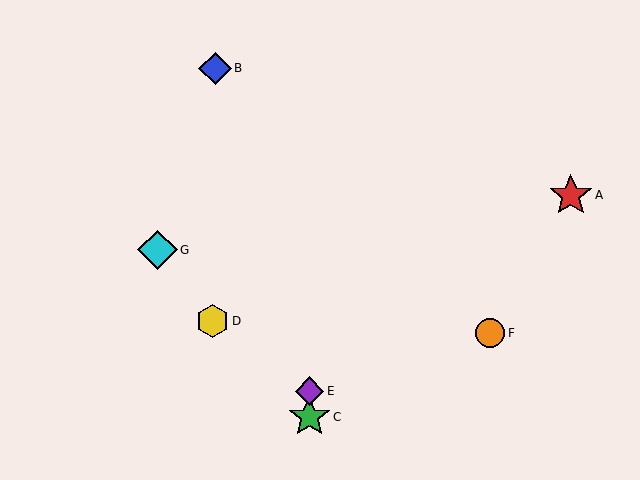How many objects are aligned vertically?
2 objects (C, E) are aligned vertically.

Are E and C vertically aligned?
Yes, both are at x≈309.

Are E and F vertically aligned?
No, E is at x≈309 and F is at x≈490.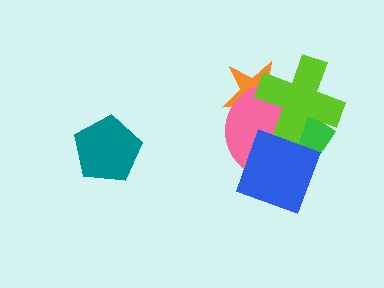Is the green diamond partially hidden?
Yes, it is partially covered by another shape.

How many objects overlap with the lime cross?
3 objects overlap with the lime cross.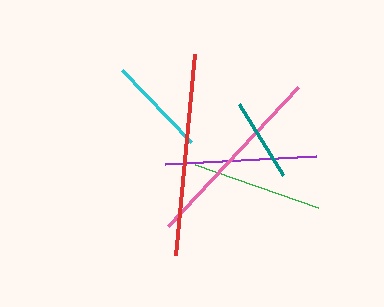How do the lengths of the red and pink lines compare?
The red and pink lines are approximately the same length.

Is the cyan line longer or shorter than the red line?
The red line is longer than the cyan line.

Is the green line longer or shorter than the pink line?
The pink line is longer than the green line.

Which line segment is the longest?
The red line is the longest at approximately 202 pixels.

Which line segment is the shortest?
The teal line is the shortest at approximately 83 pixels.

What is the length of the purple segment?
The purple segment is approximately 151 pixels long.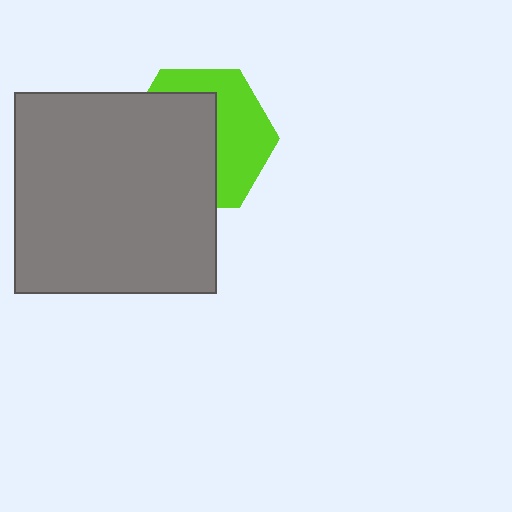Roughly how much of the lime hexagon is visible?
A small part of it is visible (roughly 44%).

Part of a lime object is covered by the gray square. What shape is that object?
It is a hexagon.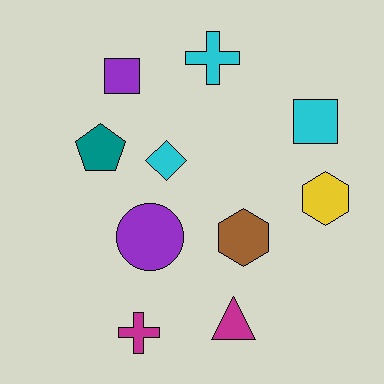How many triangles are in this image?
There is 1 triangle.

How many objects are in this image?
There are 10 objects.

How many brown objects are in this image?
There is 1 brown object.